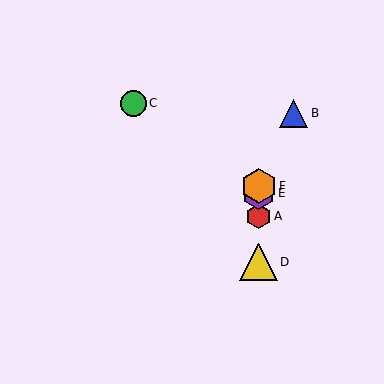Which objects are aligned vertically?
Objects A, D, E, F are aligned vertically.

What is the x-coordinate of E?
Object E is at x≈259.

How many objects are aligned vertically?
4 objects (A, D, E, F) are aligned vertically.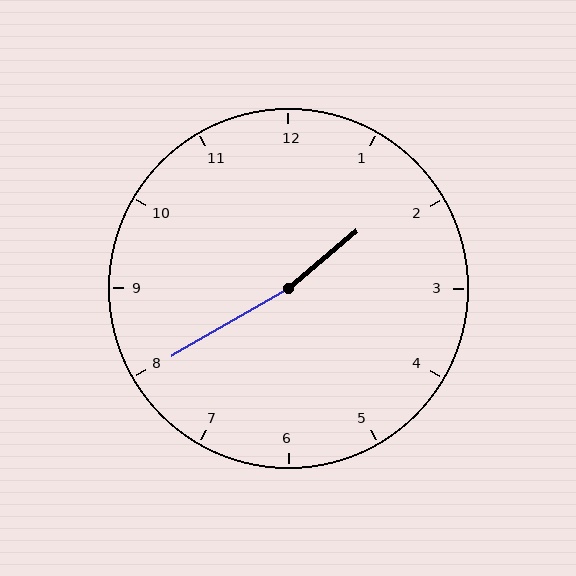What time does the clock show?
1:40.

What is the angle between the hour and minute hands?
Approximately 170 degrees.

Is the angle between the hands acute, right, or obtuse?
It is obtuse.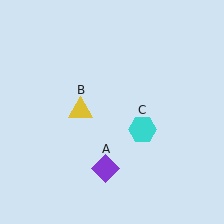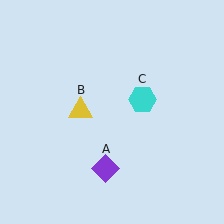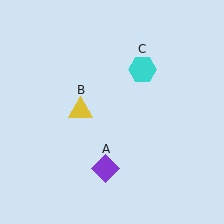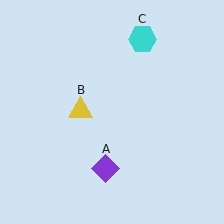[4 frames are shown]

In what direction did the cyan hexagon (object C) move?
The cyan hexagon (object C) moved up.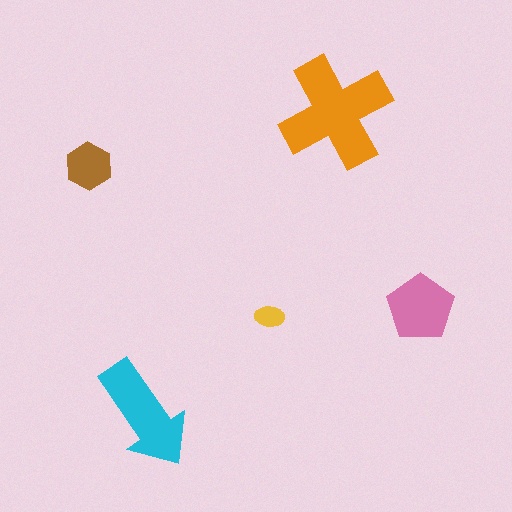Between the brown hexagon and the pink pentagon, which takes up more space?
The pink pentagon.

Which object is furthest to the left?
The brown hexagon is leftmost.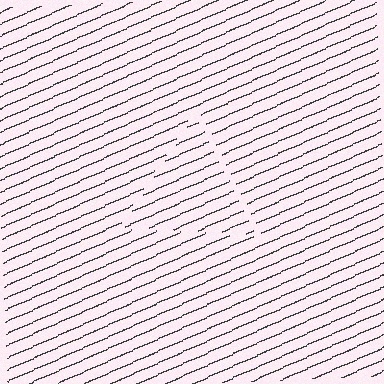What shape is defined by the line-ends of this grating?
An illusory triangle. The interior of the shape contains the same grating, shifted by half a period — the contour is defined by the phase discontinuity where line-ends from the inner and outer gratings abut.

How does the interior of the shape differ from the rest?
The interior of the shape contains the same grating, shifted by half a period — the contour is defined by the phase discontinuity where line-ends from the inner and outer gratings abut.